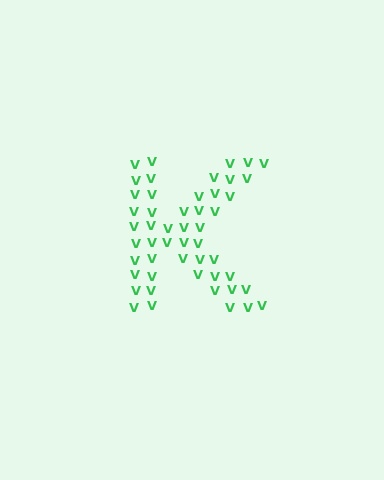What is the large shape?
The large shape is the letter K.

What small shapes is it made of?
It is made of small letter V's.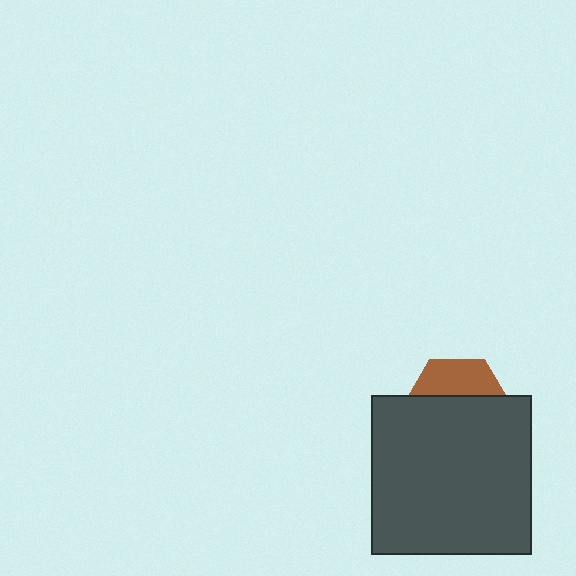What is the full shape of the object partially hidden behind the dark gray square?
The partially hidden object is a brown hexagon.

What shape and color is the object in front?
The object in front is a dark gray square.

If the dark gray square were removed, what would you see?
You would see the complete brown hexagon.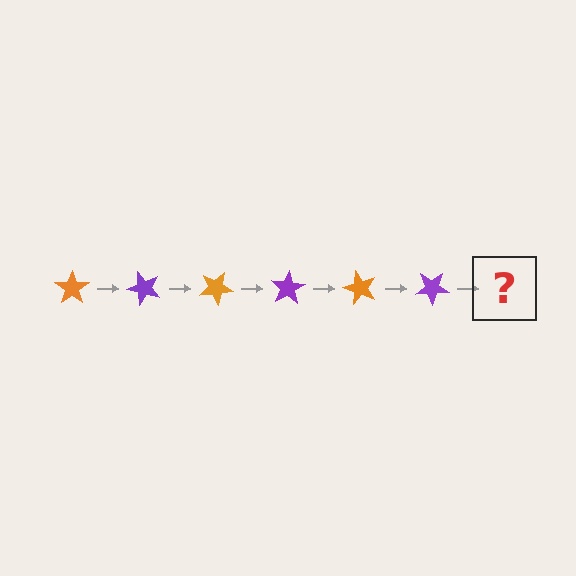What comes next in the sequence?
The next element should be an orange star, rotated 300 degrees from the start.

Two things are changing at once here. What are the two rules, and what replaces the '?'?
The two rules are that it rotates 50 degrees each step and the color cycles through orange and purple. The '?' should be an orange star, rotated 300 degrees from the start.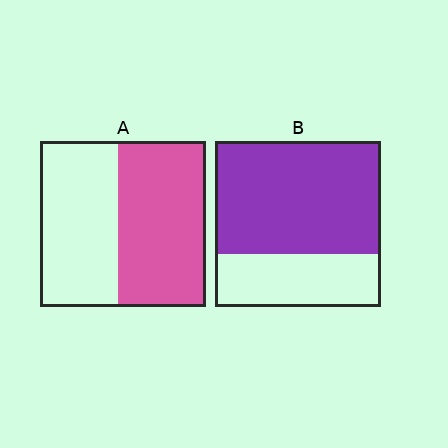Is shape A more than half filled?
Roughly half.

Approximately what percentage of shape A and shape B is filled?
A is approximately 55% and B is approximately 70%.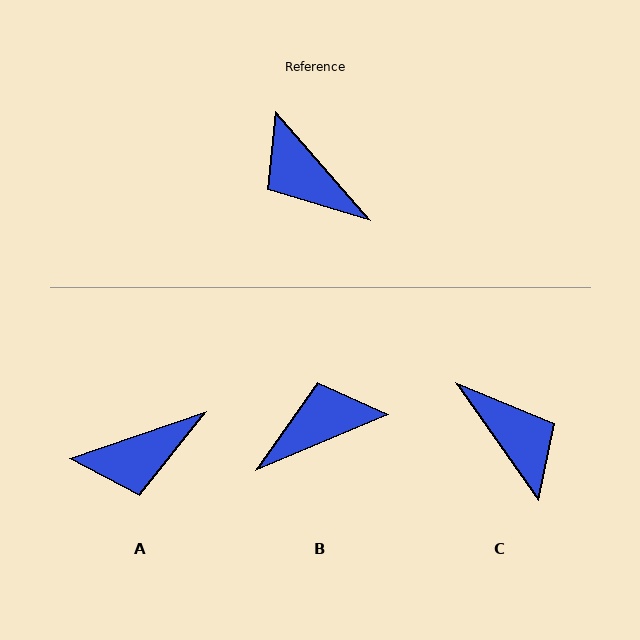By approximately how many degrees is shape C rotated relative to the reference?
Approximately 174 degrees counter-clockwise.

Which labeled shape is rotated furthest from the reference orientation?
C, about 174 degrees away.